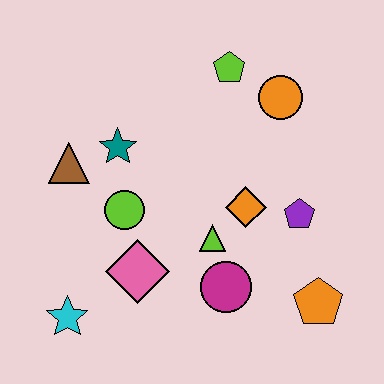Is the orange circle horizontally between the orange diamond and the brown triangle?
No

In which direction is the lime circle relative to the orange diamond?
The lime circle is to the left of the orange diamond.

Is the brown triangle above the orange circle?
No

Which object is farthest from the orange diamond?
The cyan star is farthest from the orange diamond.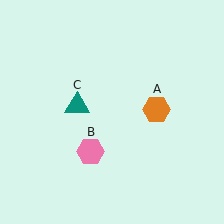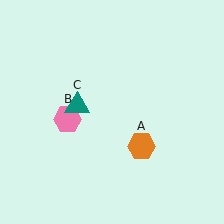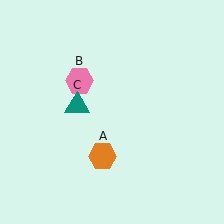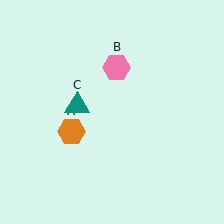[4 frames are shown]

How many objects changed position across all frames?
2 objects changed position: orange hexagon (object A), pink hexagon (object B).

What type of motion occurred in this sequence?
The orange hexagon (object A), pink hexagon (object B) rotated clockwise around the center of the scene.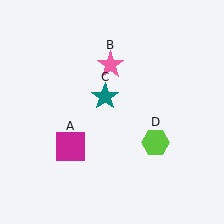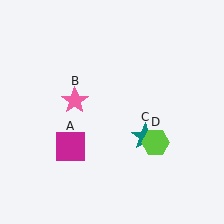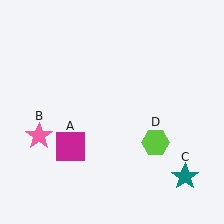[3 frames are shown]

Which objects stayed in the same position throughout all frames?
Magenta square (object A) and lime hexagon (object D) remained stationary.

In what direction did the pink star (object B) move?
The pink star (object B) moved down and to the left.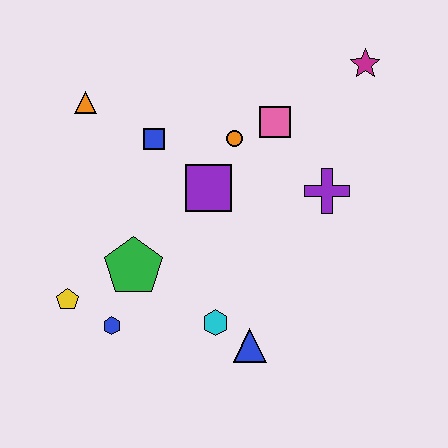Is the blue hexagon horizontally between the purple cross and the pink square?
No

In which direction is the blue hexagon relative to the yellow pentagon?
The blue hexagon is to the right of the yellow pentagon.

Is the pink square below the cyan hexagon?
No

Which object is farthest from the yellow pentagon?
The magenta star is farthest from the yellow pentagon.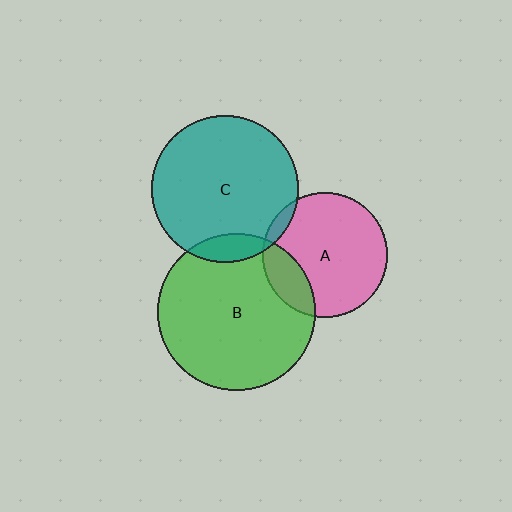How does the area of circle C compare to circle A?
Approximately 1.4 times.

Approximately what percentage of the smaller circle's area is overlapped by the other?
Approximately 10%.